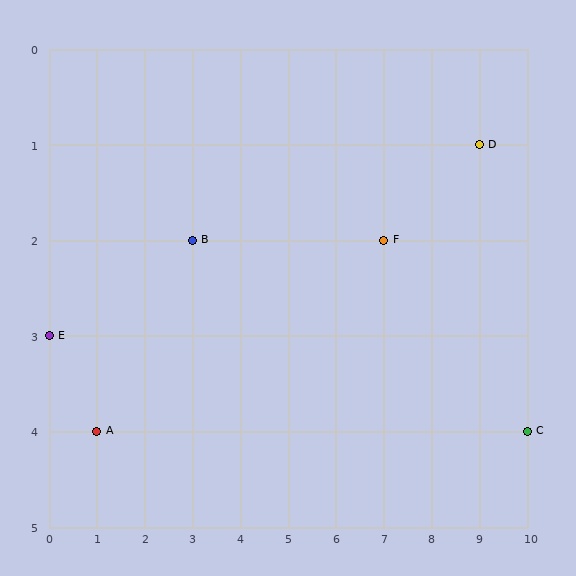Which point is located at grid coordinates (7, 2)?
Point F is at (7, 2).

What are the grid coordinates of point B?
Point B is at grid coordinates (3, 2).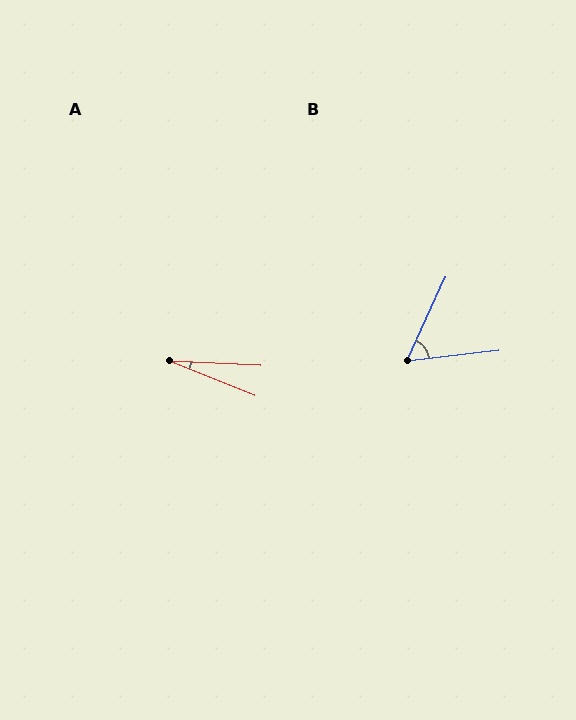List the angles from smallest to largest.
A (19°), B (59°).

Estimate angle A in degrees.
Approximately 19 degrees.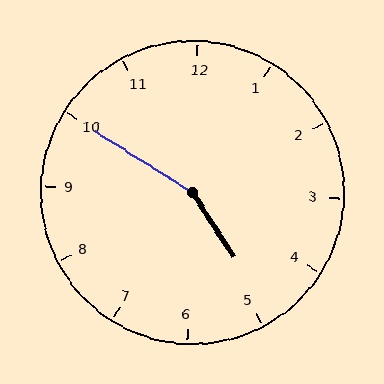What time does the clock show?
4:50.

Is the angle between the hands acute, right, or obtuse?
It is obtuse.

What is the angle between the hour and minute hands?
Approximately 155 degrees.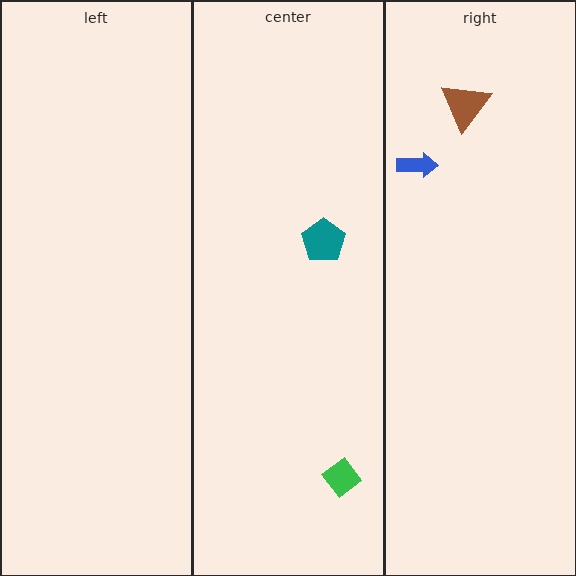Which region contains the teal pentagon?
The center region.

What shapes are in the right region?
The blue arrow, the brown triangle.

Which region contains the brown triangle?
The right region.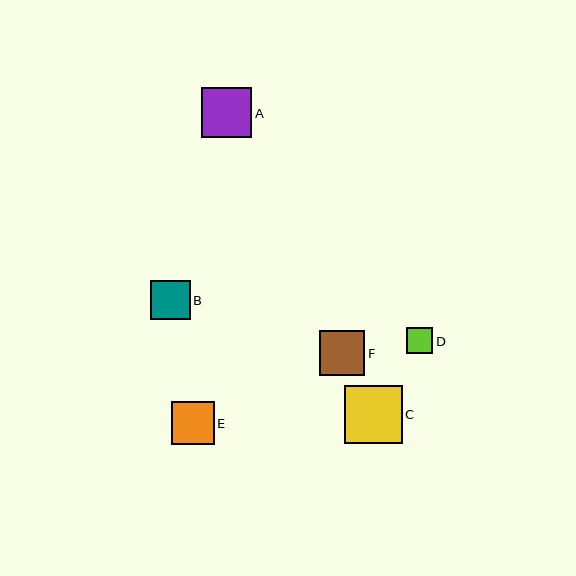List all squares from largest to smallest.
From largest to smallest: C, A, F, E, B, D.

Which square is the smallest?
Square D is the smallest with a size of approximately 26 pixels.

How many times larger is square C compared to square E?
Square C is approximately 1.3 times the size of square E.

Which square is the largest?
Square C is the largest with a size of approximately 58 pixels.